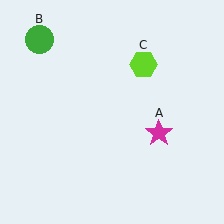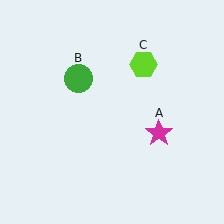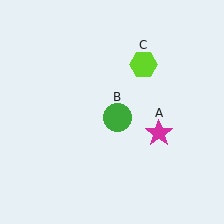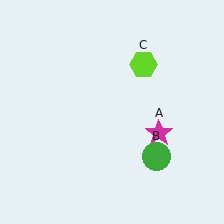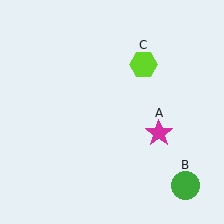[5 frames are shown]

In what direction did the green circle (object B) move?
The green circle (object B) moved down and to the right.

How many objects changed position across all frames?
1 object changed position: green circle (object B).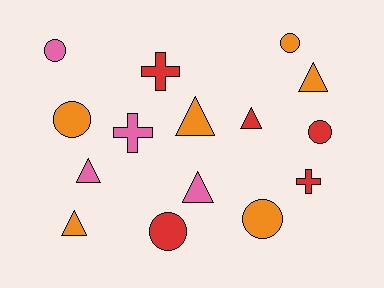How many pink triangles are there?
There are 2 pink triangles.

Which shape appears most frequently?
Circle, with 6 objects.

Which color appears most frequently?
Orange, with 6 objects.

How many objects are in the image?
There are 15 objects.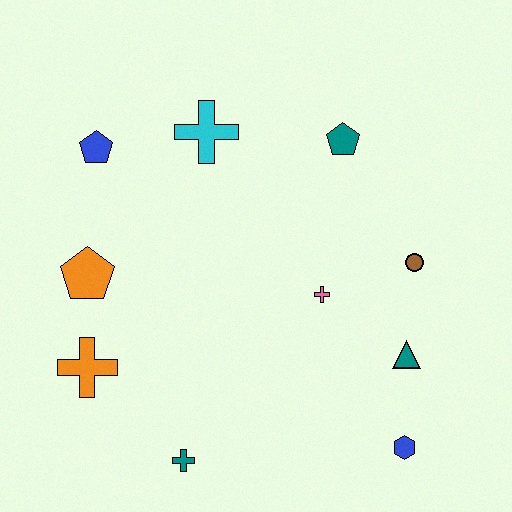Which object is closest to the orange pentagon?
The orange cross is closest to the orange pentagon.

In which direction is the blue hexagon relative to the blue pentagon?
The blue hexagon is to the right of the blue pentagon.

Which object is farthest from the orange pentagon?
The blue hexagon is farthest from the orange pentagon.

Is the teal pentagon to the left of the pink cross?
No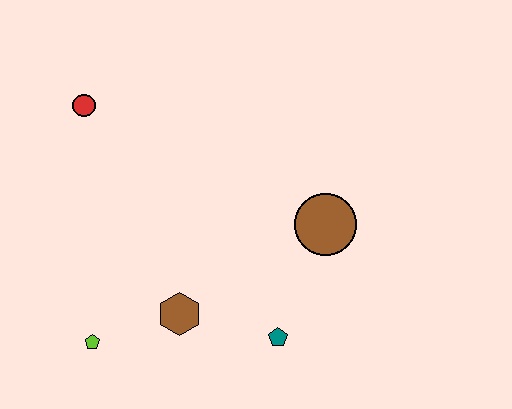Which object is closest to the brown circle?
The teal pentagon is closest to the brown circle.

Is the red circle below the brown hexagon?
No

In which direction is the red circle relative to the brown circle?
The red circle is to the left of the brown circle.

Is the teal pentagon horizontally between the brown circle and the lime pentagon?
Yes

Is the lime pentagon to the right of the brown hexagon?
No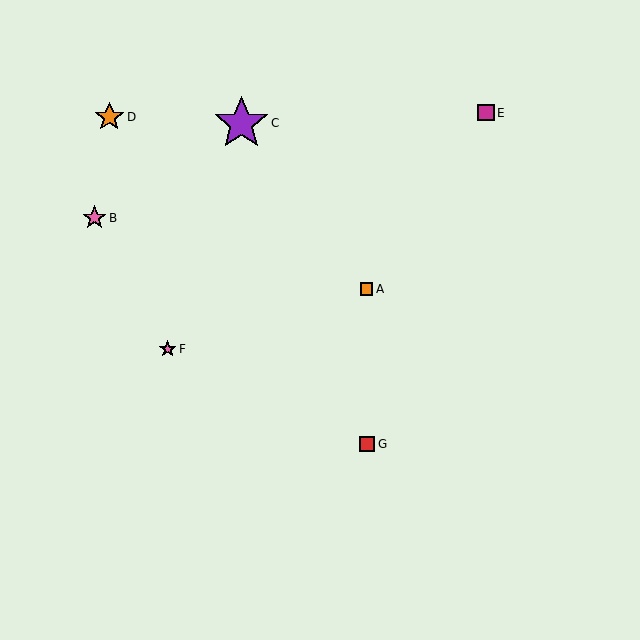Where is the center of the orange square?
The center of the orange square is at (367, 289).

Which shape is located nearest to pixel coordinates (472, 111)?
The magenta square (labeled E) at (486, 113) is nearest to that location.